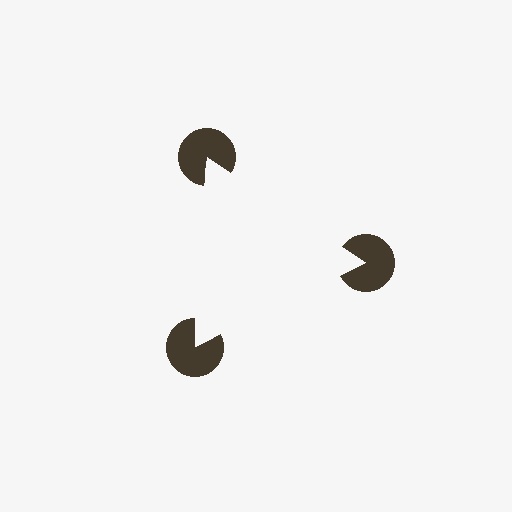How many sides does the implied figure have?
3 sides.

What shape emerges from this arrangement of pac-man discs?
An illusory triangle — its edges are inferred from the aligned wedge cuts in the pac-man discs, not physically drawn.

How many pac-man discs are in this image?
There are 3 — one at each vertex of the illusory triangle.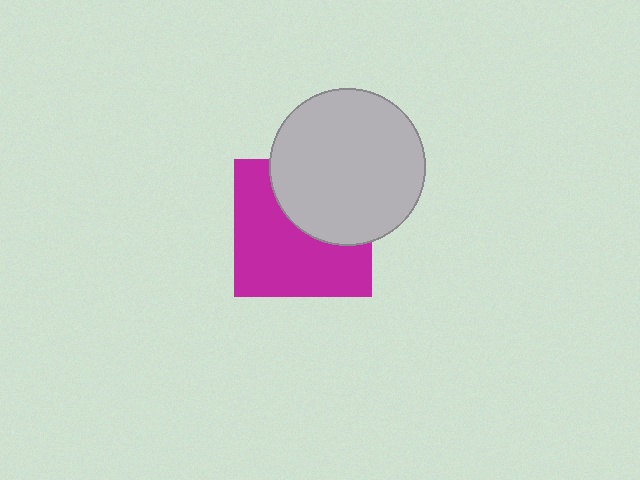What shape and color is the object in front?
The object in front is a light gray circle.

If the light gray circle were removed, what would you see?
You would see the complete magenta square.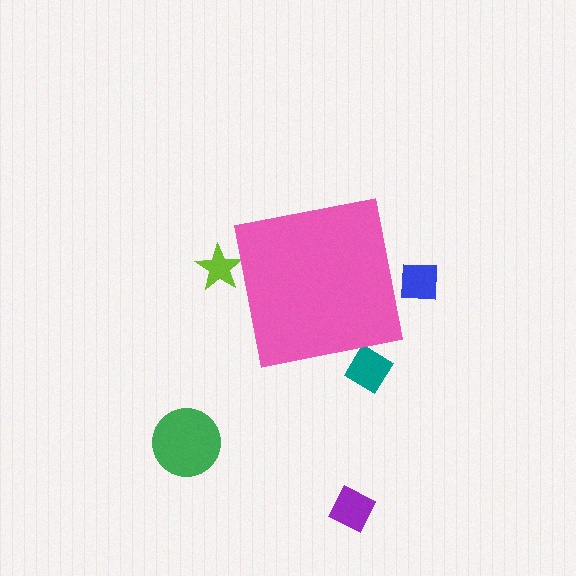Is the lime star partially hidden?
Yes, the lime star is partially hidden behind the pink square.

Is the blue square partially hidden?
Yes, the blue square is partially hidden behind the pink square.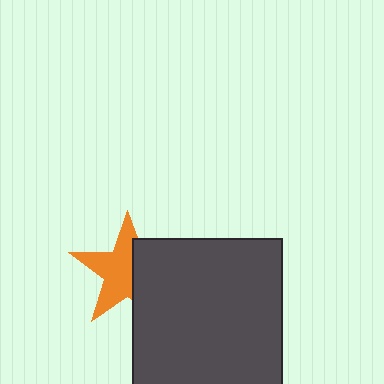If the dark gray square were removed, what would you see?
You would see the complete orange star.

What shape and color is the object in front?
The object in front is a dark gray square.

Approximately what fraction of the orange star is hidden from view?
Roughly 42% of the orange star is hidden behind the dark gray square.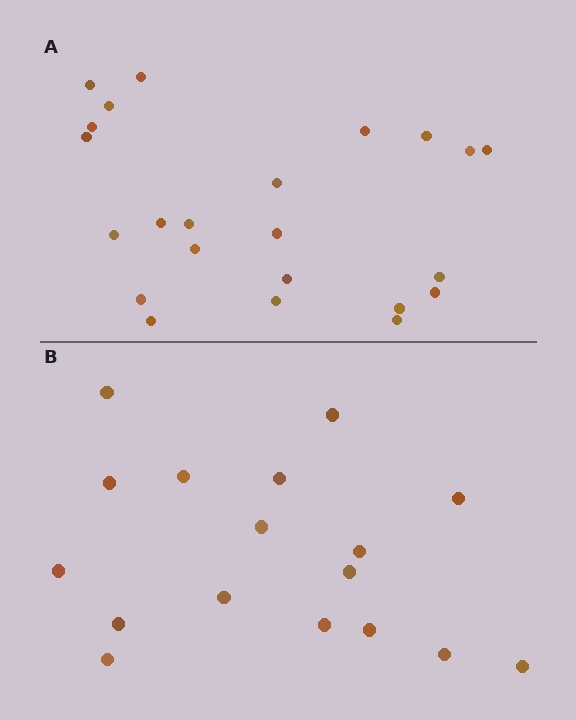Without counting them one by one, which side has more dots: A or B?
Region A (the top region) has more dots.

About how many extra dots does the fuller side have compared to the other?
Region A has about 6 more dots than region B.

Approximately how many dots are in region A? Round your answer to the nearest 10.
About 20 dots. (The exact count is 23, which rounds to 20.)